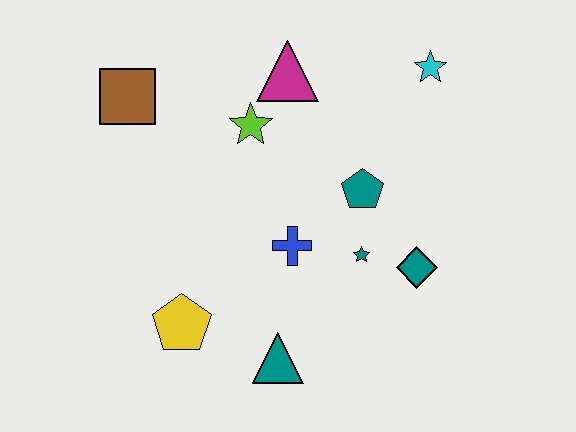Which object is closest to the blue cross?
The teal star is closest to the blue cross.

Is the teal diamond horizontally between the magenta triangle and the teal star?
No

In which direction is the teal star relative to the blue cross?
The teal star is to the right of the blue cross.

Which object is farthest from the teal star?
The brown square is farthest from the teal star.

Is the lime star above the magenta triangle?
No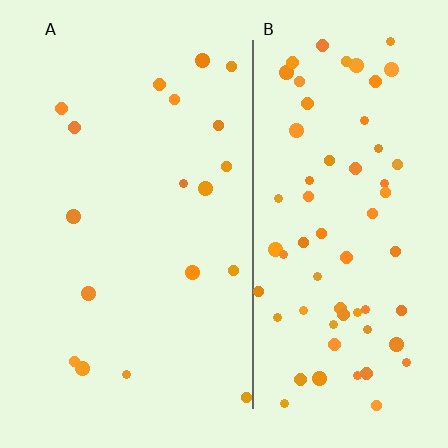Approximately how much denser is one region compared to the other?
Approximately 3.7× — region B over region A.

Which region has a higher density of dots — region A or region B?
B (the right).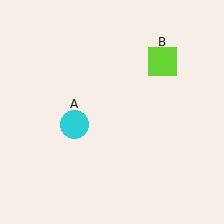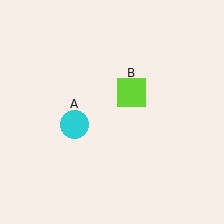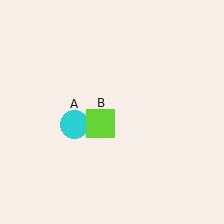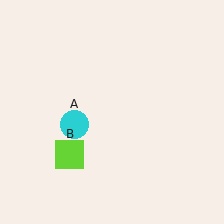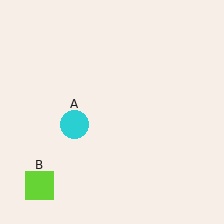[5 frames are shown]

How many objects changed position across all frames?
1 object changed position: lime square (object B).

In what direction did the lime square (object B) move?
The lime square (object B) moved down and to the left.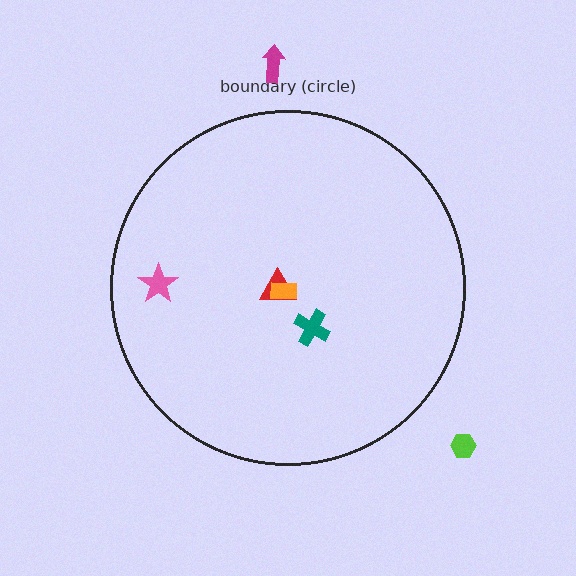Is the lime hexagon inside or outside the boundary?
Outside.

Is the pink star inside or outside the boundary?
Inside.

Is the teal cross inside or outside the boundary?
Inside.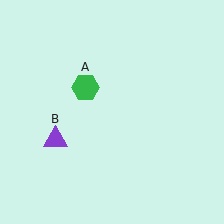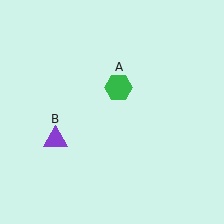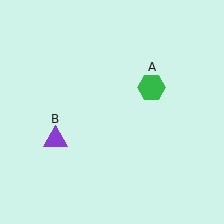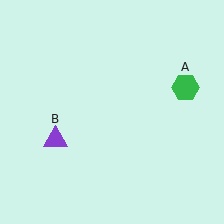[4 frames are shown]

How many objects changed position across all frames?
1 object changed position: green hexagon (object A).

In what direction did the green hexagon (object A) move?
The green hexagon (object A) moved right.